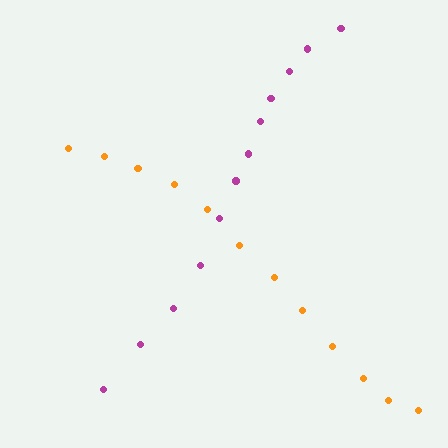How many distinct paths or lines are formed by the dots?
There are 2 distinct paths.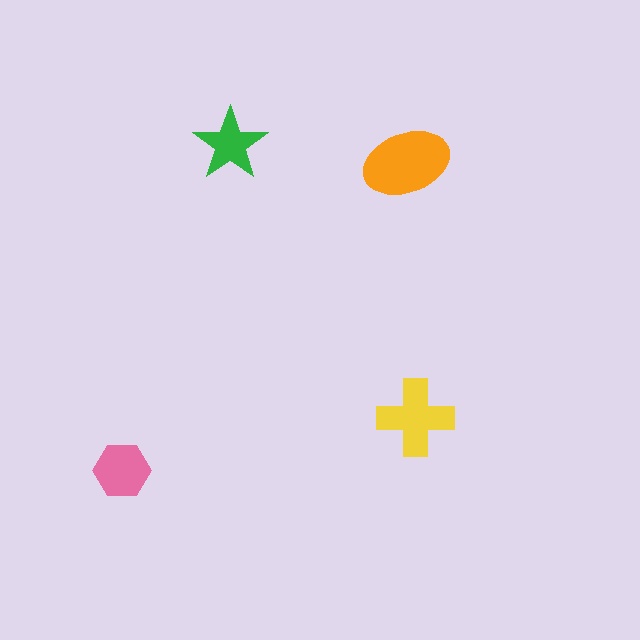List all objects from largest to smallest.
The orange ellipse, the yellow cross, the pink hexagon, the green star.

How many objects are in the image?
There are 4 objects in the image.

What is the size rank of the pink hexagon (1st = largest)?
3rd.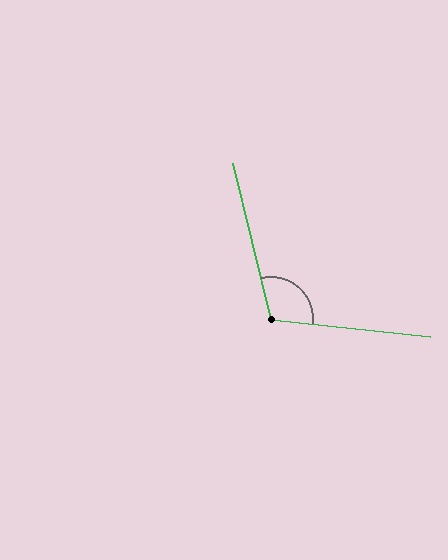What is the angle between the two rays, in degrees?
Approximately 110 degrees.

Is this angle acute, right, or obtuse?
It is obtuse.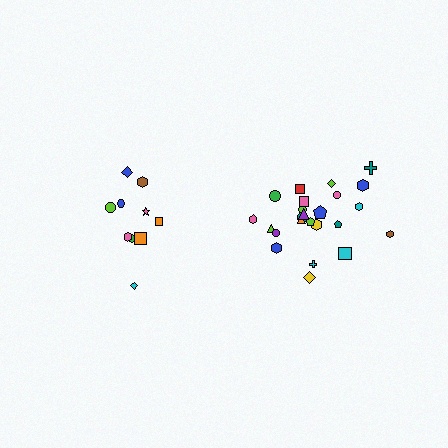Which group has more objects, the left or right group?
The right group.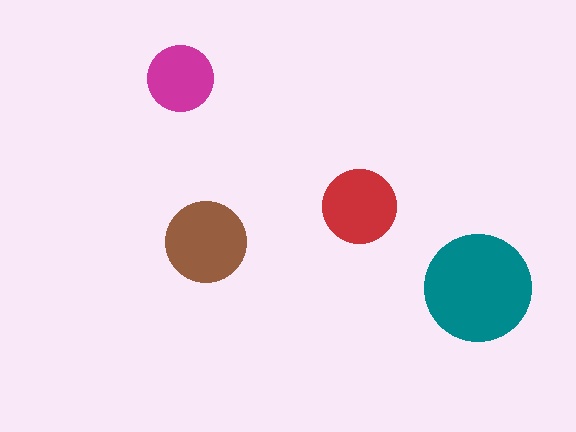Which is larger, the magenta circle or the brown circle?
The brown one.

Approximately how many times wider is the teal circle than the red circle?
About 1.5 times wider.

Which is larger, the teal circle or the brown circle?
The teal one.